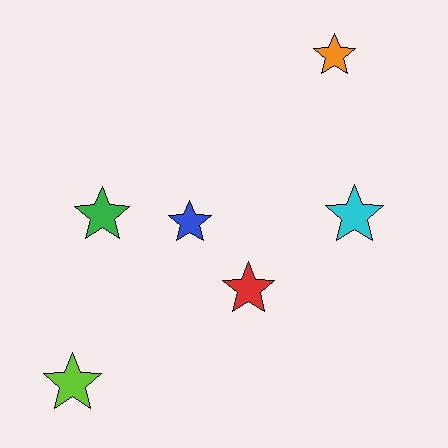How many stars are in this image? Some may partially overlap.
There are 6 stars.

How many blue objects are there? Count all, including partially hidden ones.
There is 1 blue object.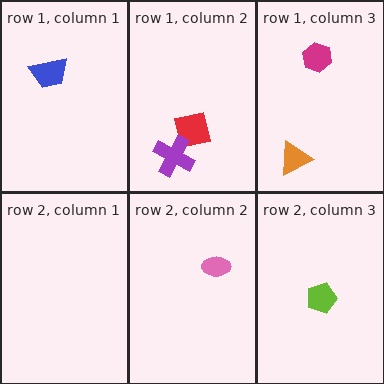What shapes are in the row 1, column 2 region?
The red square, the purple cross.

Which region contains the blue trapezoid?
The row 1, column 1 region.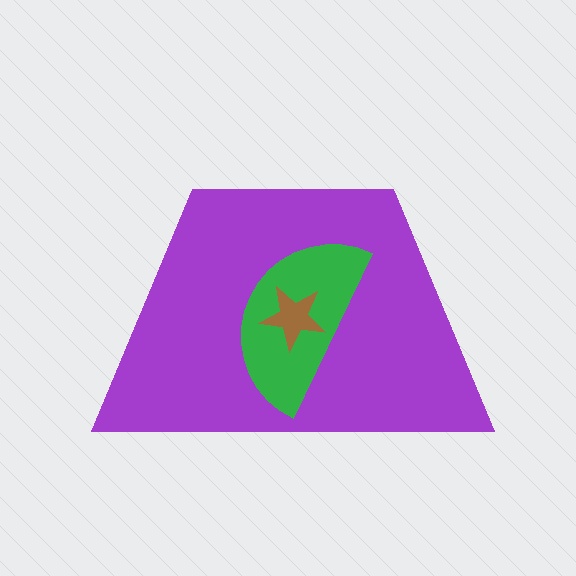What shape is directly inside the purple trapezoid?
The green semicircle.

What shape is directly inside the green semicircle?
The brown star.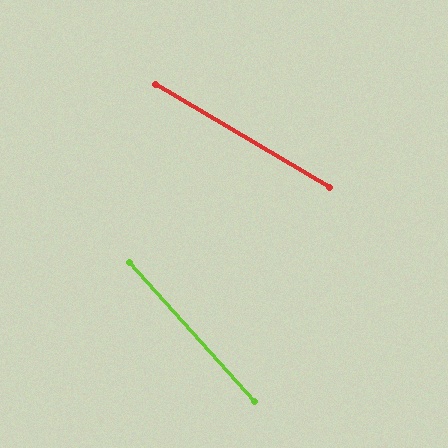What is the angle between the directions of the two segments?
Approximately 17 degrees.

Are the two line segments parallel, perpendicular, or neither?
Neither parallel nor perpendicular — they differ by about 17°.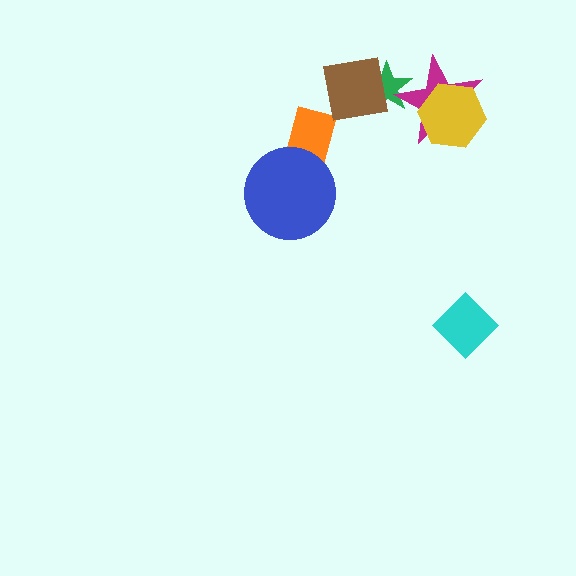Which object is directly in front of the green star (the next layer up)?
The magenta star is directly in front of the green star.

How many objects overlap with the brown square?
1 object overlaps with the brown square.